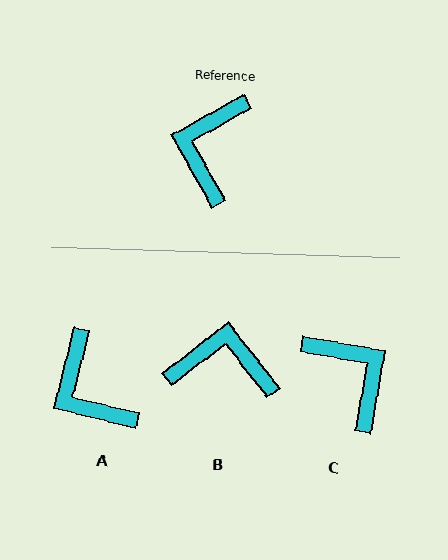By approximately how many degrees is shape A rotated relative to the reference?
Approximately 47 degrees counter-clockwise.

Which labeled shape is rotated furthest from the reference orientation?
C, about 129 degrees away.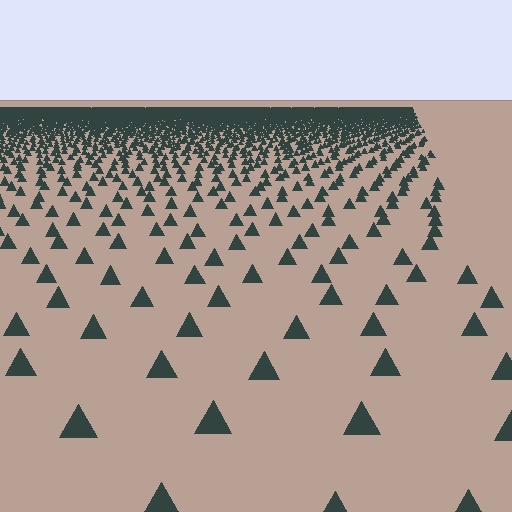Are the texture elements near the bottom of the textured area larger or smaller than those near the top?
Larger. Near the bottom, elements are closer to the viewer and appear at a bigger on-screen size.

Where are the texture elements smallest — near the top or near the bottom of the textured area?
Near the top.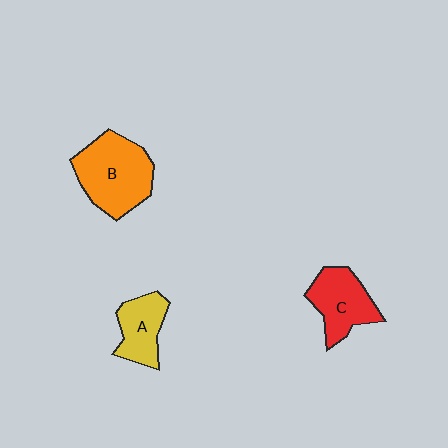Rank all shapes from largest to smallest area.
From largest to smallest: B (orange), C (red), A (yellow).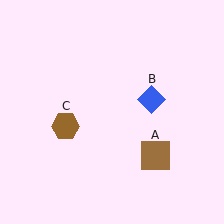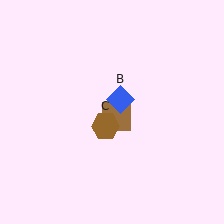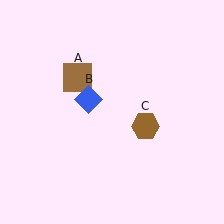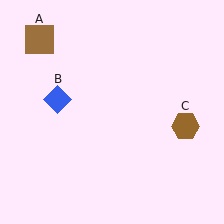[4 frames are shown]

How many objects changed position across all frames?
3 objects changed position: brown square (object A), blue diamond (object B), brown hexagon (object C).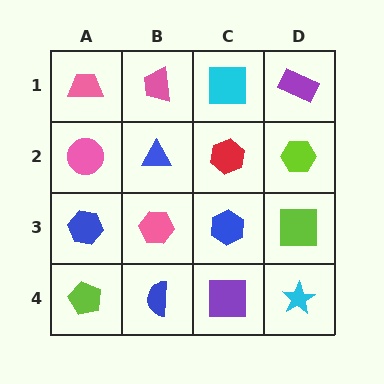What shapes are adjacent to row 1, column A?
A pink circle (row 2, column A), a pink trapezoid (row 1, column B).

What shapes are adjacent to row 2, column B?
A pink trapezoid (row 1, column B), a pink hexagon (row 3, column B), a pink circle (row 2, column A), a red hexagon (row 2, column C).